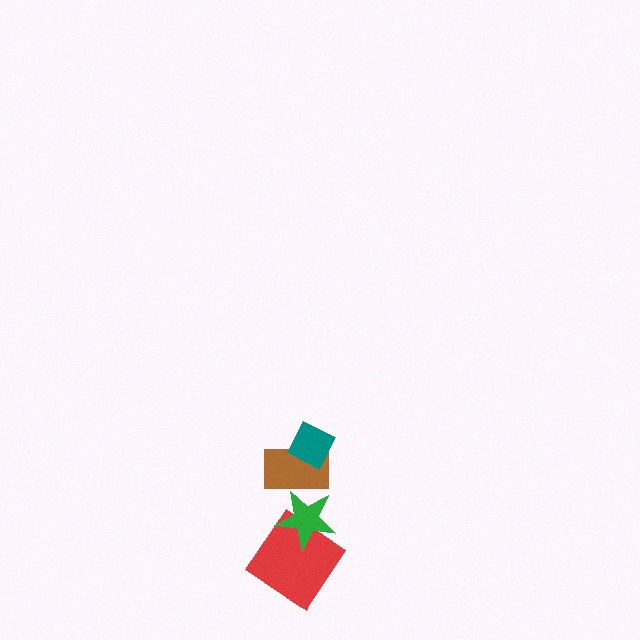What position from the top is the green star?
The green star is 3rd from the top.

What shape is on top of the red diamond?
The green star is on top of the red diamond.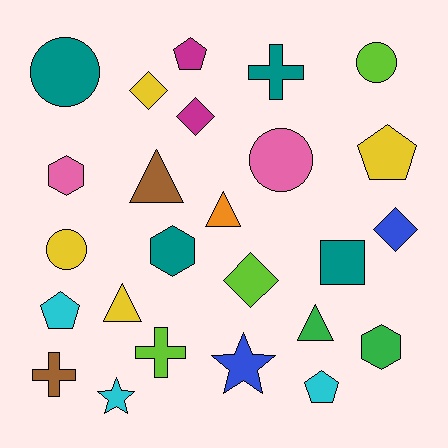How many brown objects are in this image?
There are 2 brown objects.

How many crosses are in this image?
There are 3 crosses.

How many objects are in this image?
There are 25 objects.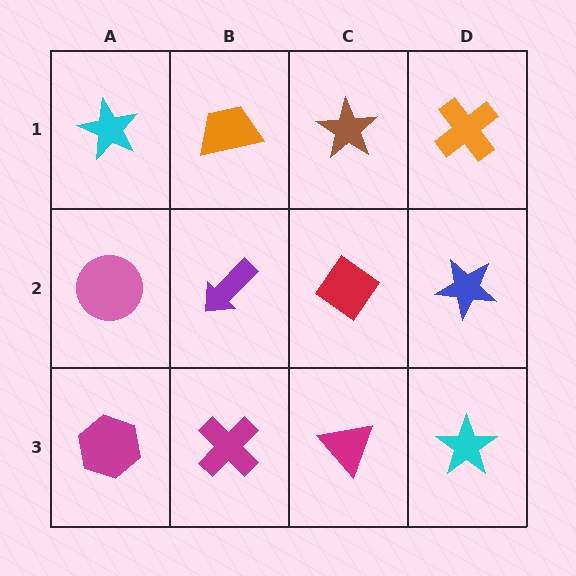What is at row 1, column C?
A brown star.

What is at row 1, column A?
A cyan star.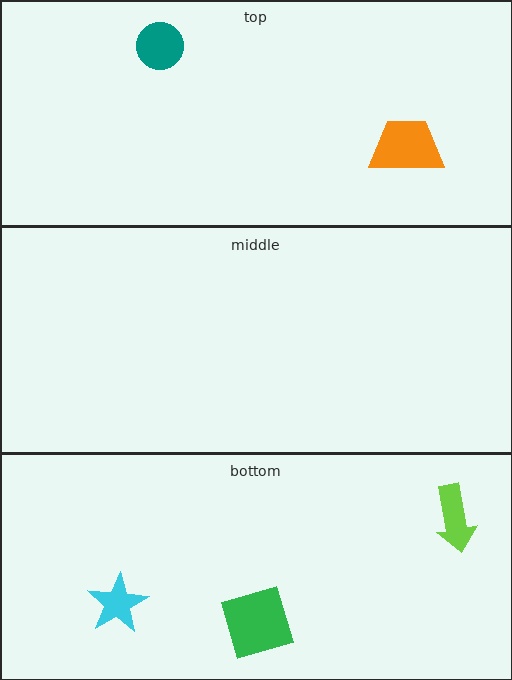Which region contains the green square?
The bottom region.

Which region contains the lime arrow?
The bottom region.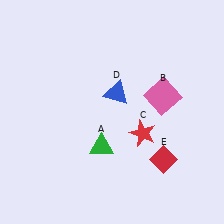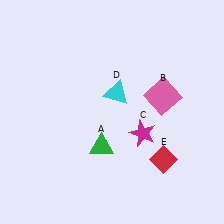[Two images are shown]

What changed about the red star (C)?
In Image 1, C is red. In Image 2, it changed to magenta.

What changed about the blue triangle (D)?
In Image 1, D is blue. In Image 2, it changed to cyan.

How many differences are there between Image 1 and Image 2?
There are 2 differences between the two images.